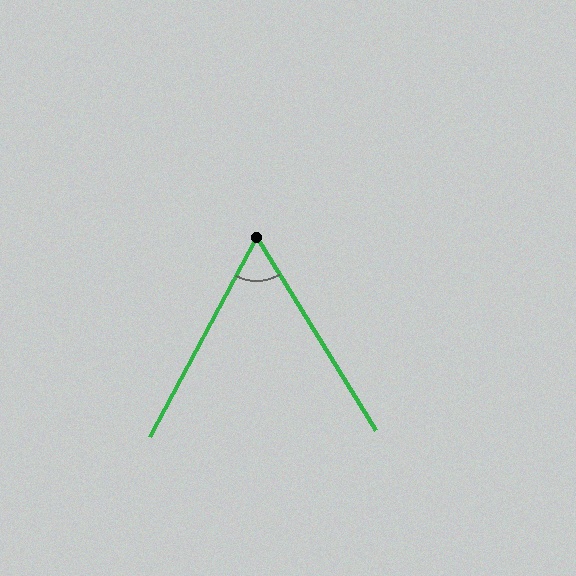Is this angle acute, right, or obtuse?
It is acute.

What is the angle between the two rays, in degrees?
Approximately 60 degrees.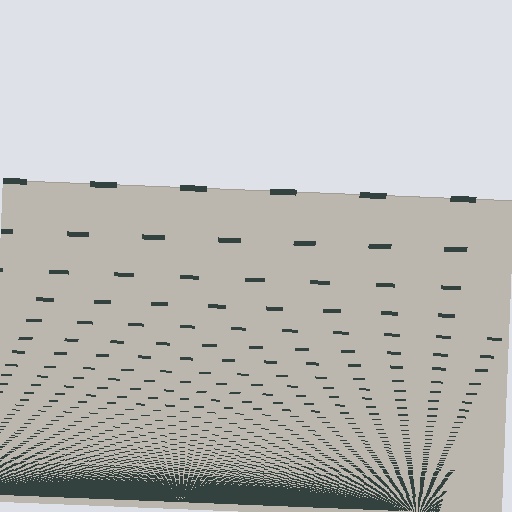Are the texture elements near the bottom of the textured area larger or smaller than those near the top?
Smaller. The gradient is inverted — elements near the bottom are smaller and denser.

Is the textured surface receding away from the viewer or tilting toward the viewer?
The surface appears to tilt toward the viewer. Texture elements get larger and sparser toward the top.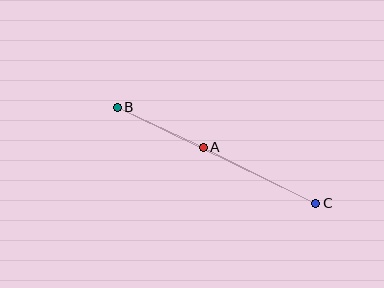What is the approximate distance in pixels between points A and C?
The distance between A and C is approximately 126 pixels.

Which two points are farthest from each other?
Points B and C are farthest from each other.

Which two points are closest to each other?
Points A and B are closest to each other.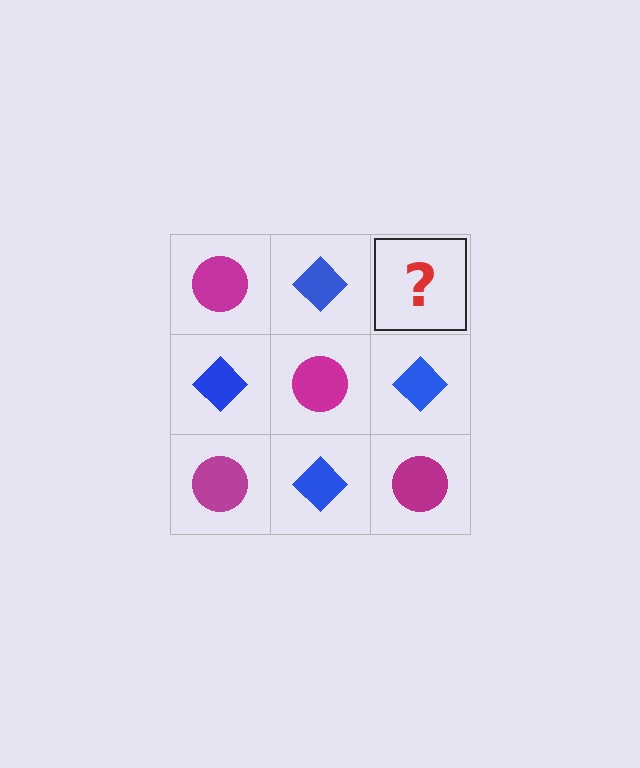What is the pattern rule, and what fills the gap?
The rule is that it alternates magenta circle and blue diamond in a checkerboard pattern. The gap should be filled with a magenta circle.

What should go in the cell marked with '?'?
The missing cell should contain a magenta circle.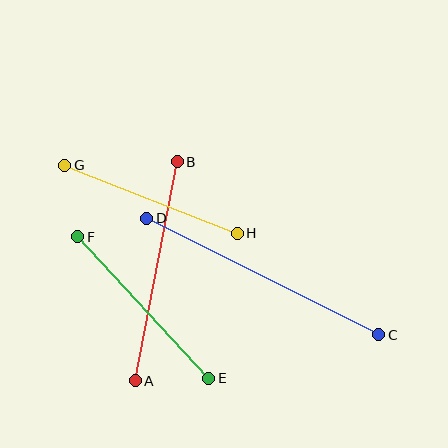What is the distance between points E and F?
The distance is approximately 193 pixels.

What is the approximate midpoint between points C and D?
The midpoint is at approximately (263, 277) pixels.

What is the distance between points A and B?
The distance is approximately 223 pixels.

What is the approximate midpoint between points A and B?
The midpoint is at approximately (156, 271) pixels.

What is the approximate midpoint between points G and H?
The midpoint is at approximately (151, 199) pixels.